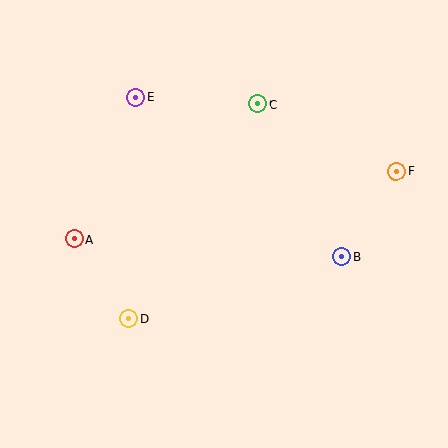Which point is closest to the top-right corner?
Point F is closest to the top-right corner.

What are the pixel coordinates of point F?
Point F is at (397, 171).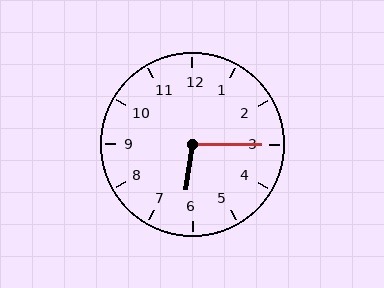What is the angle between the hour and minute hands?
Approximately 98 degrees.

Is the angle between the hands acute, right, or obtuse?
It is obtuse.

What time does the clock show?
6:15.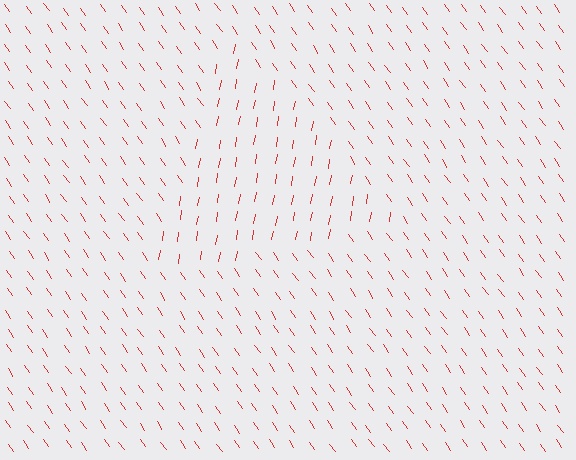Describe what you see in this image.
The image is filled with small red line segments. A triangle region in the image has lines oriented differently from the surrounding lines, creating a visible texture boundary.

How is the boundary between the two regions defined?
The boundary is defined purely by a change in line orientation (approximately 45 degrees difference). All lines are the same color and thickness.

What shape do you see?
I see a triangle.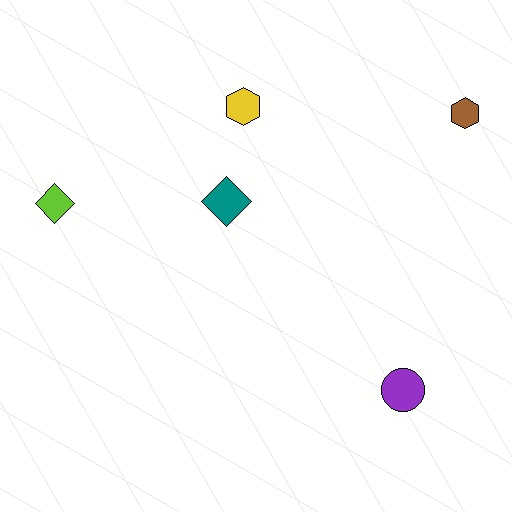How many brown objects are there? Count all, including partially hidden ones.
There is 1 brown object.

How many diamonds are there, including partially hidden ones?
There are 2 diamonds.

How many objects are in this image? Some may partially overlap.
There are 5 objects.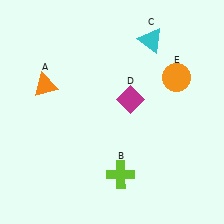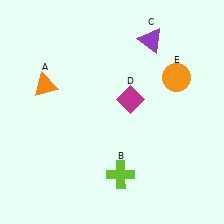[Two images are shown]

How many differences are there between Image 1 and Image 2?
There is 1 difference between the two images.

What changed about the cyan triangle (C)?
In Image 1, C is cyan. In Image 2, it changed to purple.